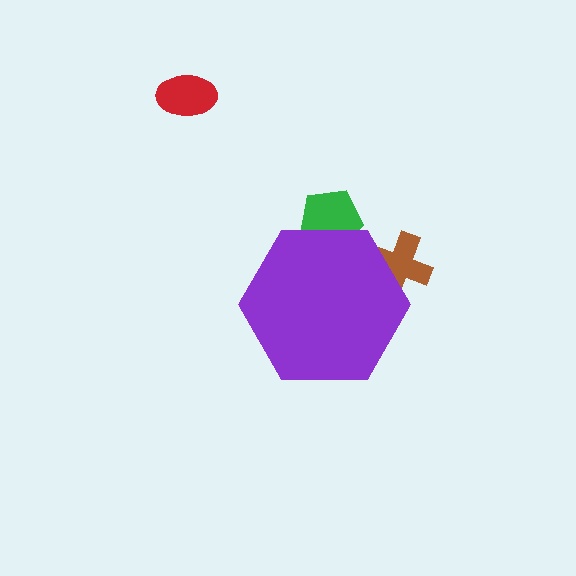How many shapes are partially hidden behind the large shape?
2 shapes are partially hidden.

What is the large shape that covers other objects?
A purple hexagon.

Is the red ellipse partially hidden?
No, the red ellipse is fully visible.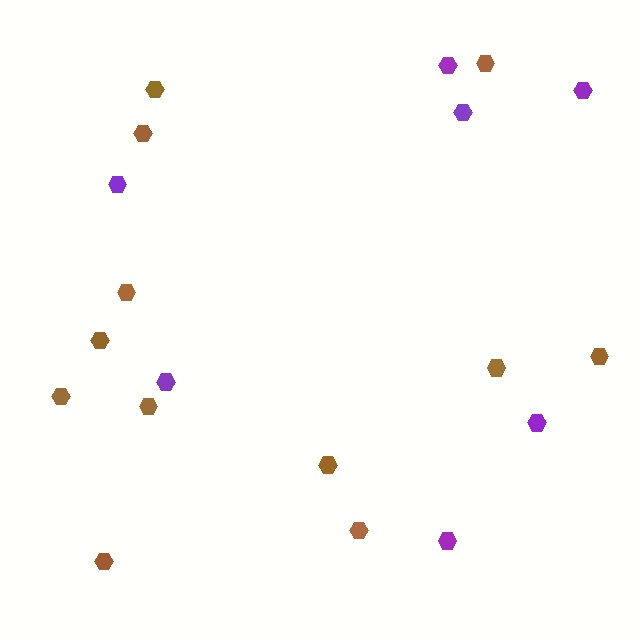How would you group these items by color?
There are 2 groups: one group of brown hexagons (12) and one group of purple hexagons (7).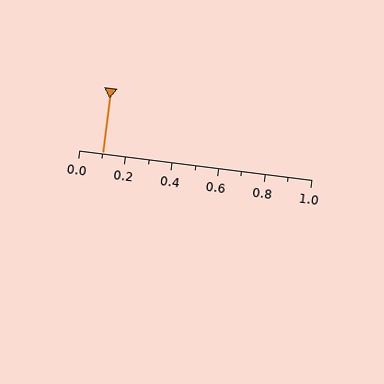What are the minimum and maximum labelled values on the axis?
The axis runs from 0.0 to 1.0.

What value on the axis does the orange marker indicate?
The marker indicates approximately 0.1.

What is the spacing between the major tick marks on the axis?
The major ticks are spaced 0.2 apart.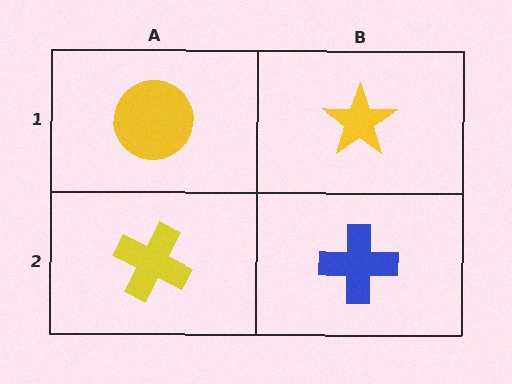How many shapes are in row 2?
2 shapes.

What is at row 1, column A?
A yellow circle.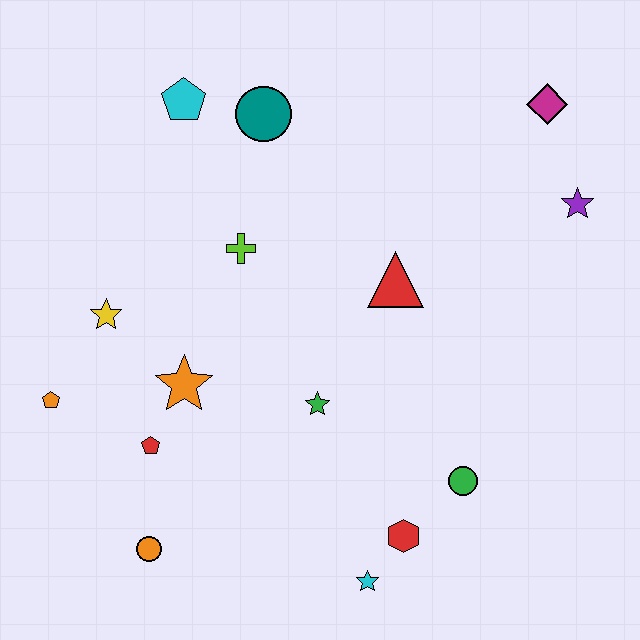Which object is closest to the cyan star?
The red hexagon is closest to the cyan star.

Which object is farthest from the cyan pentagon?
The cyan star is farthest from the cyan pentagon.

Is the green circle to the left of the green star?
No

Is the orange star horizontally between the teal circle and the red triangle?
No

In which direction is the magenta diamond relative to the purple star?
The magenta diamond is above the purple star.